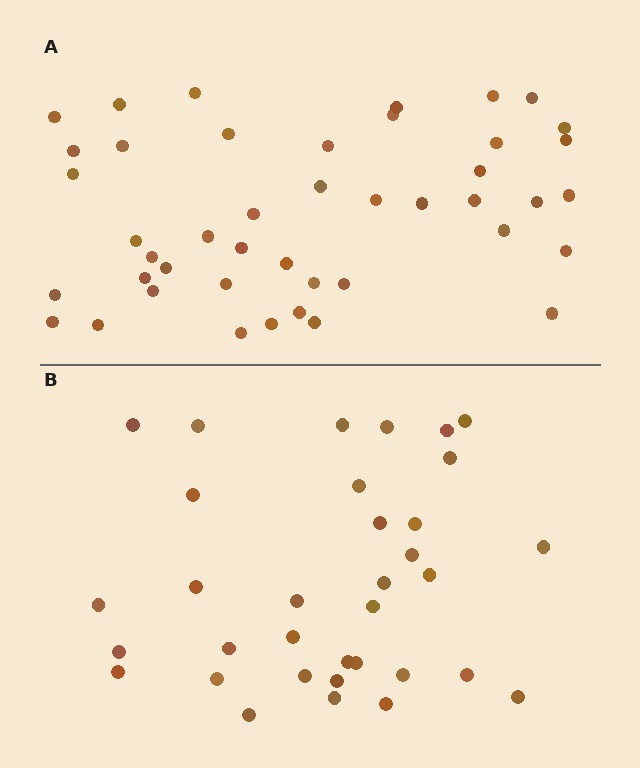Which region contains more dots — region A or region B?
Region A (the top region) has more dots.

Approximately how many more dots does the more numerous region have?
Region A has roughly 10 or so more dots than region B.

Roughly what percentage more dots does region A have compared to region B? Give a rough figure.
About 30% more.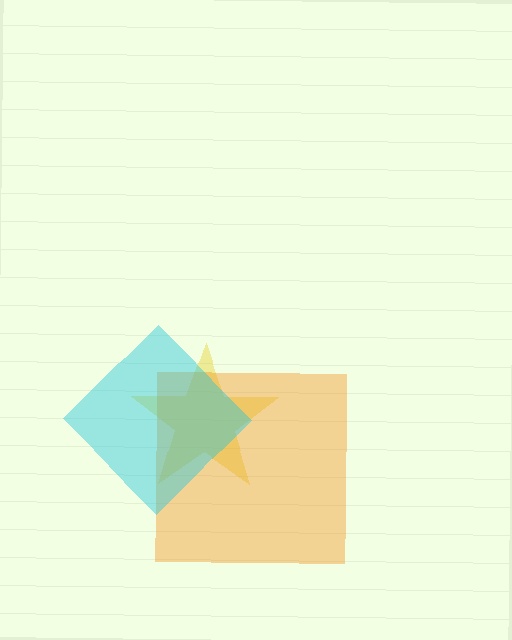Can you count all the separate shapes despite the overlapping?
Yes, there are 3 separate shapes.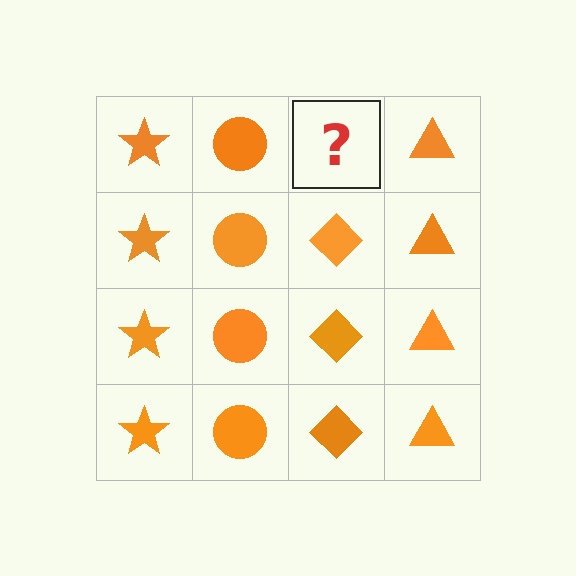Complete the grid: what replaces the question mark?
The question mark should be replaced with an orange diamond.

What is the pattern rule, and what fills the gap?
The rule is that each column has a consistent shape. The gap should be filled with an orange diamond.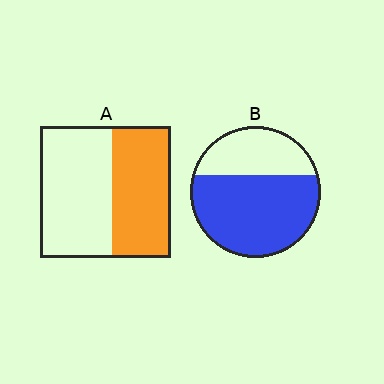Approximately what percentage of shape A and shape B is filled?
A is approximately 45% and B is approximately 65%.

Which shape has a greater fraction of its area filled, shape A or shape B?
Shape B.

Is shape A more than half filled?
No.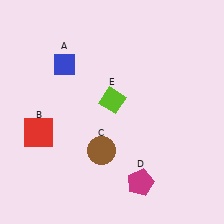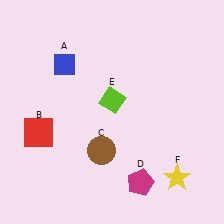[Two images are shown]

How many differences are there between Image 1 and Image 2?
There is 1 difference between the two images.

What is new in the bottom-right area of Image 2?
A yellow star (F) was added in the bottom-right area of Image 2.